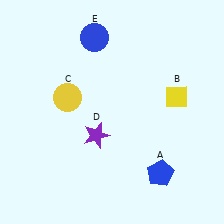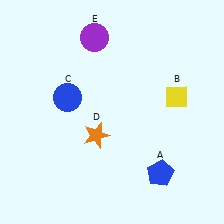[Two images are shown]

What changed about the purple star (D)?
In Image 1, D is purple. In Image 2, it changed to orange.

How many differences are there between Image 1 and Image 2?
There are 3 differences between the two images.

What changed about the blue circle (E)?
In Image 1, E is blue. In Image 2, it changed to purple.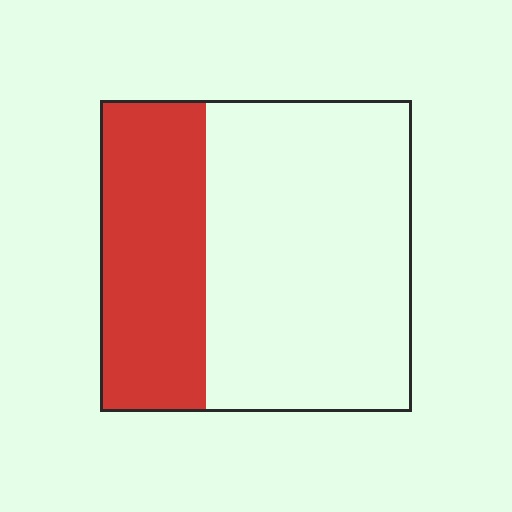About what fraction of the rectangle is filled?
About one third (1/3).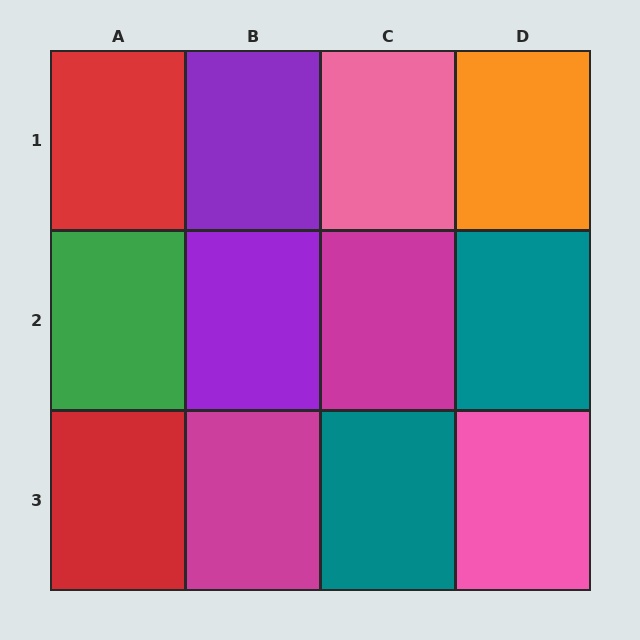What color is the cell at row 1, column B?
Purple.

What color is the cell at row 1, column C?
Pink.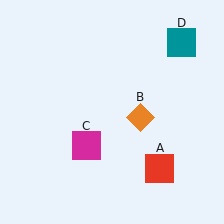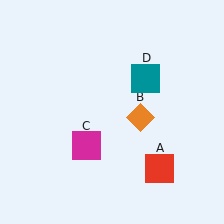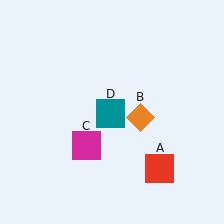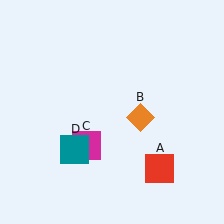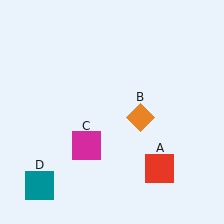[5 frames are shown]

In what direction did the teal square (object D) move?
The teal square (object D) moved down and to the left.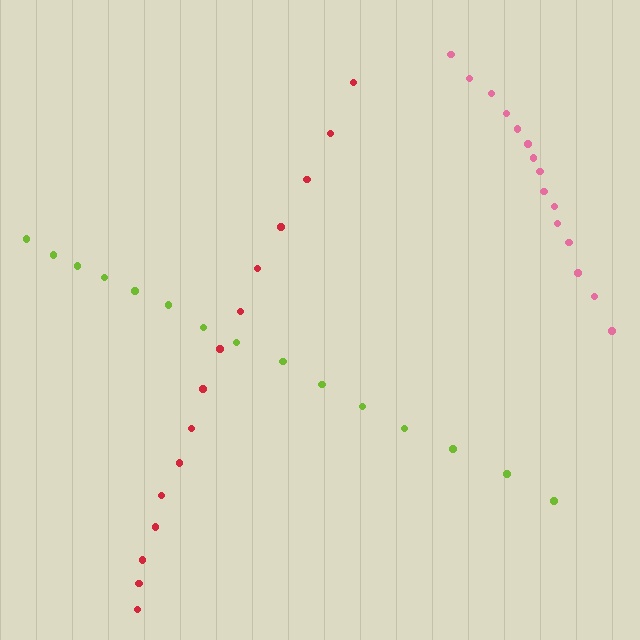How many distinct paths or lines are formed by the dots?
There are 3 distinct paths.